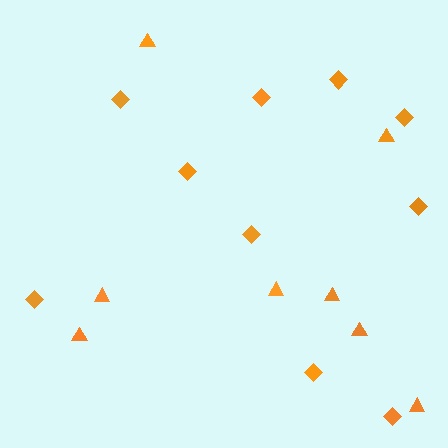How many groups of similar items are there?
There are 2 groups: one group of diamonds (10) and one group of triangles (8).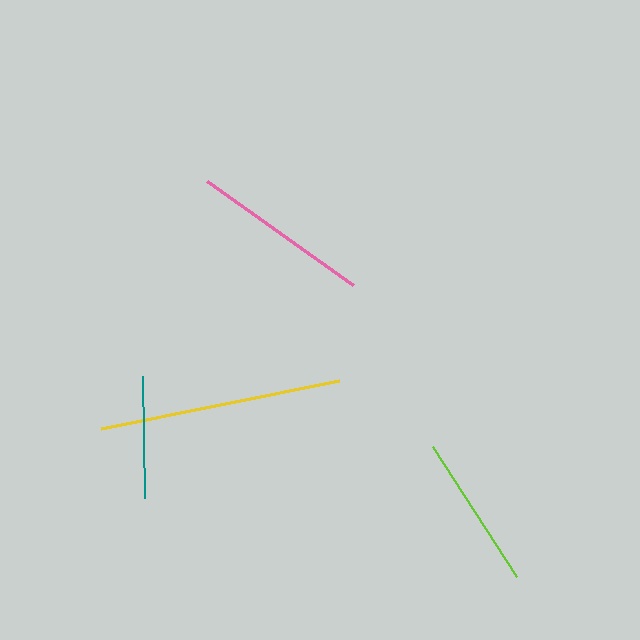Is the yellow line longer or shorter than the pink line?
The yellow line is longer than the pink line.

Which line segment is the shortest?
The teal line is the shortest at approximately 122 pixels.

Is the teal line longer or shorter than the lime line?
The lime line is longer than the teal line.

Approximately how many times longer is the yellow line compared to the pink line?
The yellow line is approximately 1.4 times the length of the pink line.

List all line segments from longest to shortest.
From longest to shortest: yellow, pink, lime, teal.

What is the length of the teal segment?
The teal segment is approximately 122 pixels long.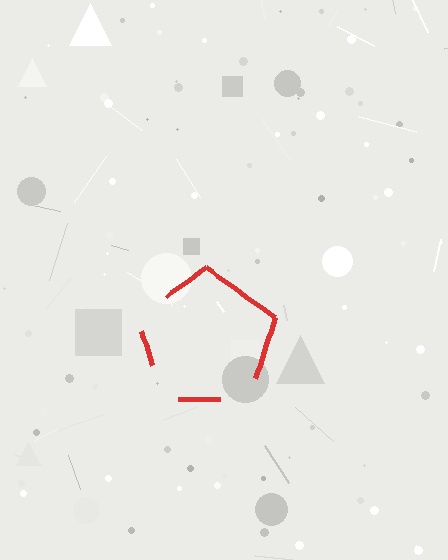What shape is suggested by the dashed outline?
The dashed outline suggests a pentagon.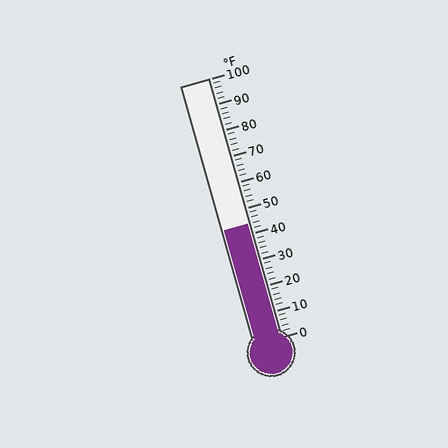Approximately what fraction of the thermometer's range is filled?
The thermometer is filled to approximately 45% of its range.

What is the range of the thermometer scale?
The thermometer scale ranges from 0°F to 100°F.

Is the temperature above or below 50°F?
The temperature is below 50°F.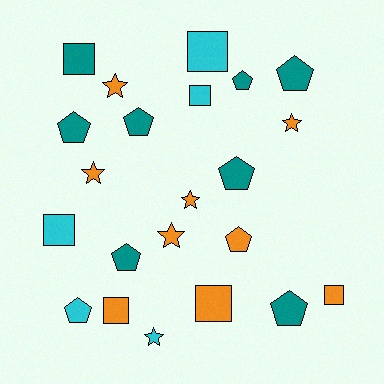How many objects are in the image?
There are 22 objects.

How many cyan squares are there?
There are 3 cyan squares.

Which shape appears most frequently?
Pentagon, with 9 objects.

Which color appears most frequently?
Orange, with 9 objects.